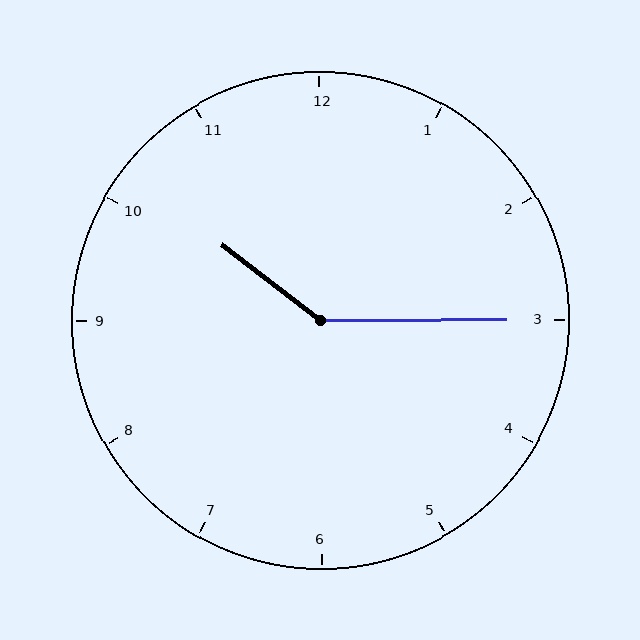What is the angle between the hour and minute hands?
Approximately 142 degrees.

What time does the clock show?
10:15.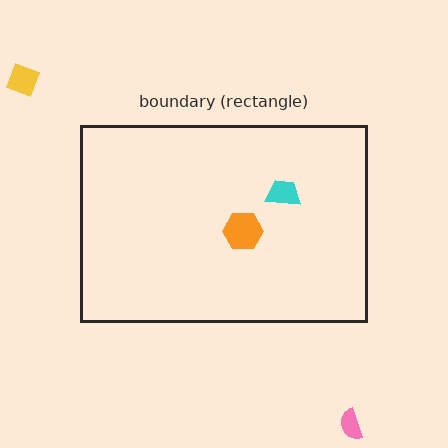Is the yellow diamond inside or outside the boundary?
Outside.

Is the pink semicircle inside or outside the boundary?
Outside.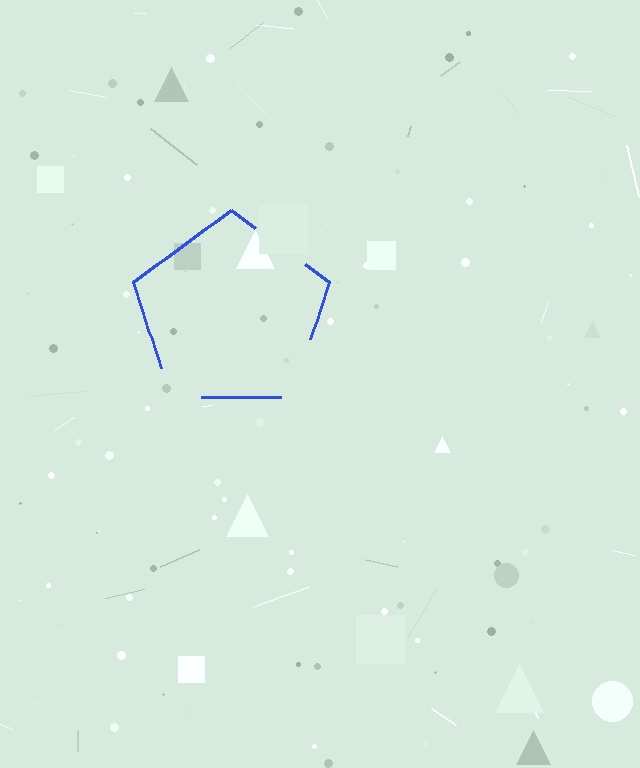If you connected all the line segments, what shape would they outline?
They would outline a pentagon.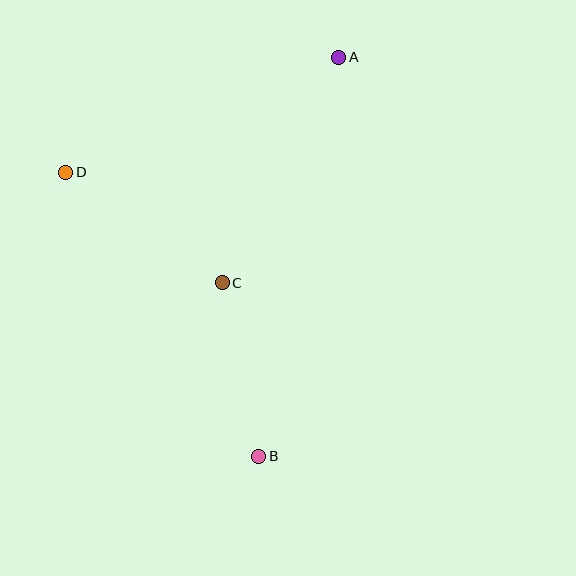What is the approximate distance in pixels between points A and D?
The distance between A and D is approximately 296 pixels.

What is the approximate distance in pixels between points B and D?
The distance between B and D is approximately 343 pixels.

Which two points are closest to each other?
Points B and C are closest to each other.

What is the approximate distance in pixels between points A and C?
The distance between A and C is approximately 254 pixels.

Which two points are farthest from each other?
Points A and B are farthest from each other.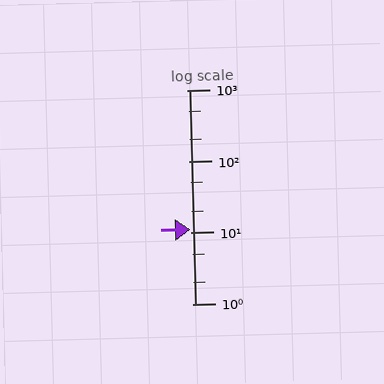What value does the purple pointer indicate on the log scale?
The pointer indicates approximately 11.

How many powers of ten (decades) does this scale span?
The scale spans 3 decades, from 1 to 1000.